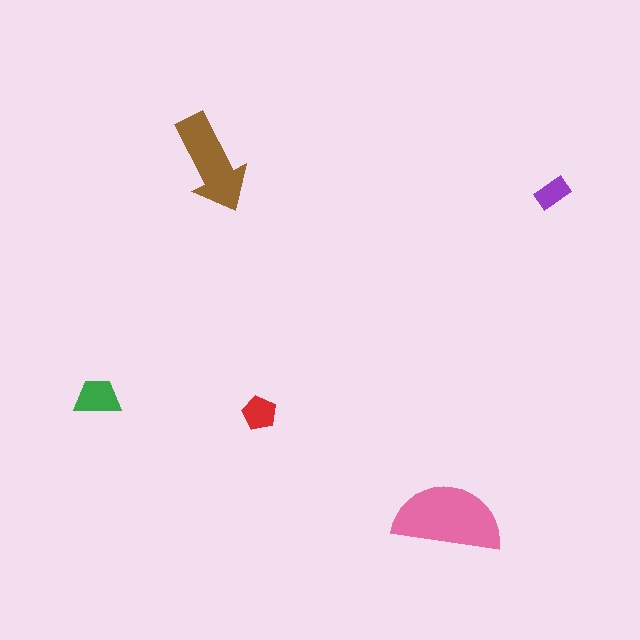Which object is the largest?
The pink semicircle.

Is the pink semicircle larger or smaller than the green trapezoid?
Larger.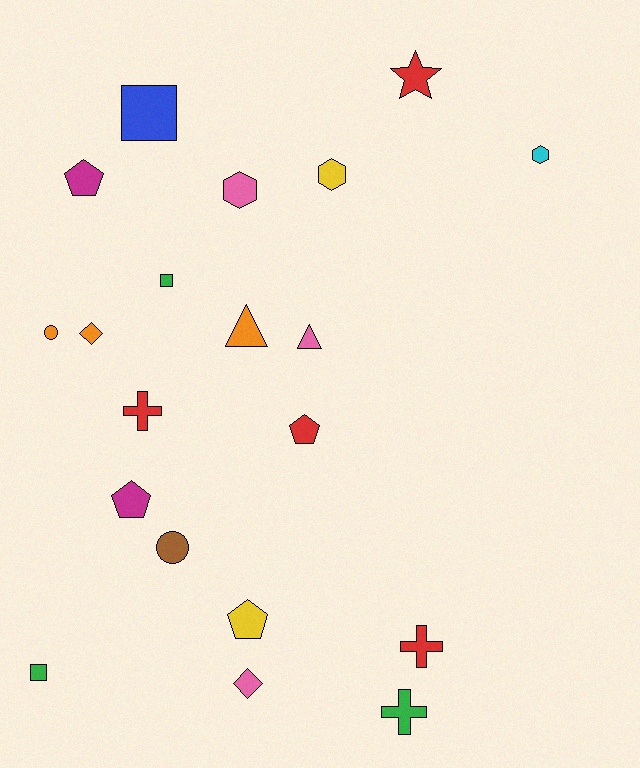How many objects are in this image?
There are 20 objects.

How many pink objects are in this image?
There are 3 pink objects.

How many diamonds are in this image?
There are 2 diamonds.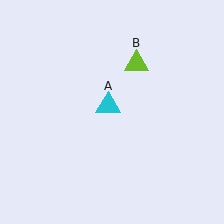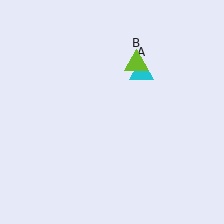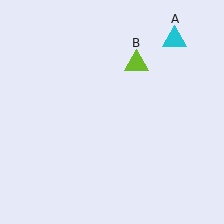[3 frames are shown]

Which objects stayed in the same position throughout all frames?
Lime triangle (object B) remained stationary.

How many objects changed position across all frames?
1 object changed position: cyan triangle (object A).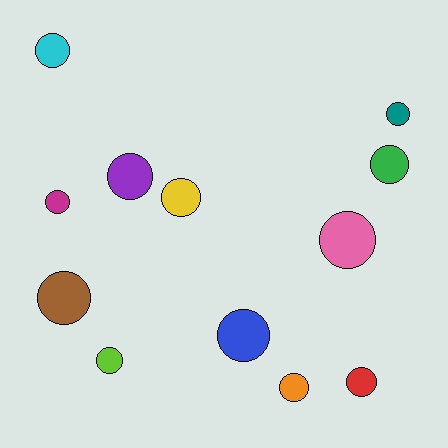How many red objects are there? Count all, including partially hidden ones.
There is 1 red object.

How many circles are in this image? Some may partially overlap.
There are 12 circles.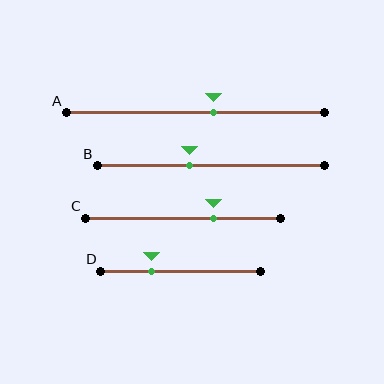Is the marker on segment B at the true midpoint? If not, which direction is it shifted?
No, the marker on segment B is shifted to the left by about 9% of the segment length.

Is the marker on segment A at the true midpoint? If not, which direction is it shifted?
No, the marker on segment A is shifted to the right by about 7% of the segment length.